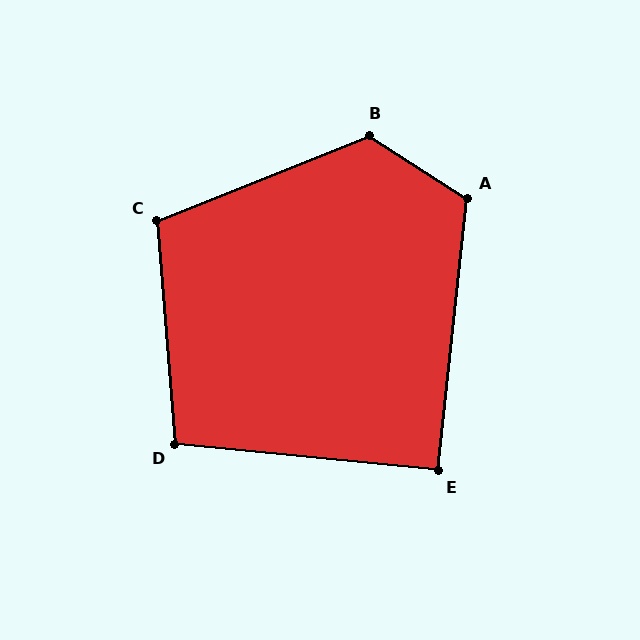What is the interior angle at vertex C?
Approximately 107 degrees (obtuse).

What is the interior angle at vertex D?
Approximately 100 degrees (obtuse).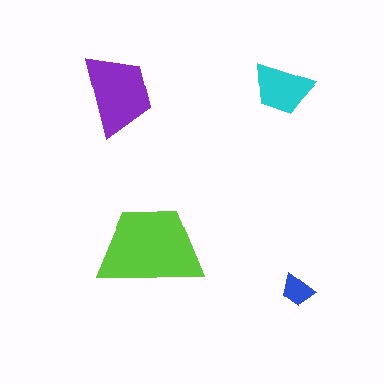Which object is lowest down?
The blue trapezoid is bottommost.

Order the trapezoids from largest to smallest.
the lime one, the purple one, the cyan one, the blue one.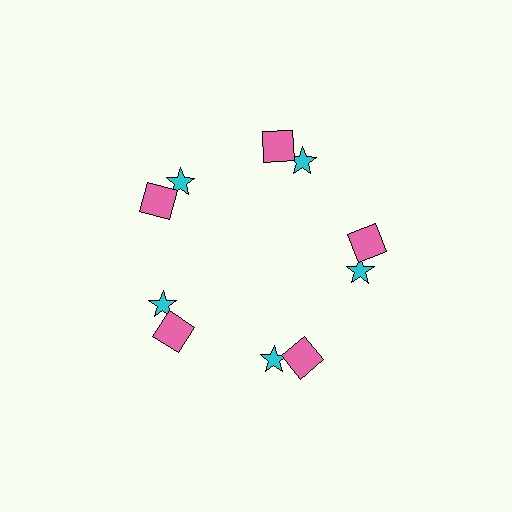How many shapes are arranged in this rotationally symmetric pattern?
There are 10 shapes, arranged in 5 groups of 2.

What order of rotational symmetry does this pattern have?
This pattern has 5-fold rotational symmetry.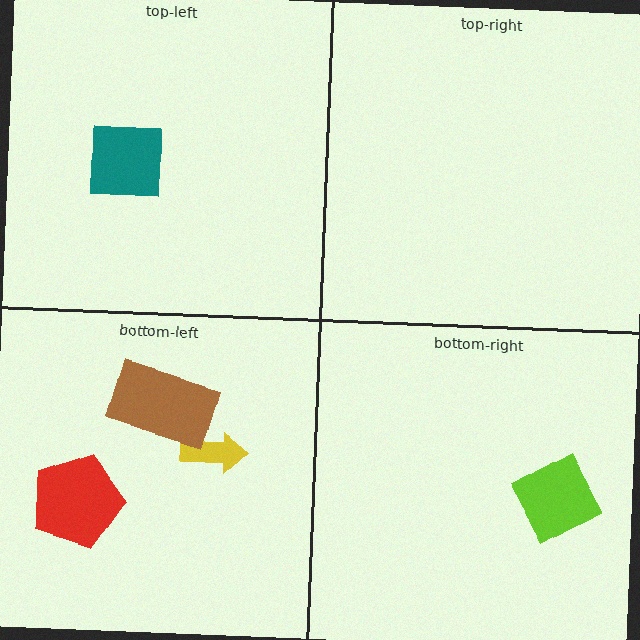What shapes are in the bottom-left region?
The yellow arrow, the brown rectangle, the red pentagon.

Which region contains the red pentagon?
The bottom-left region.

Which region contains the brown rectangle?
The bottom-left region.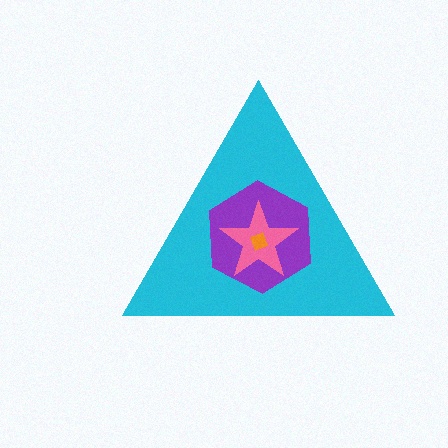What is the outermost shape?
The cyan triangle.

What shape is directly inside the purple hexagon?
The pink star.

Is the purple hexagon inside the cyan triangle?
Yes.